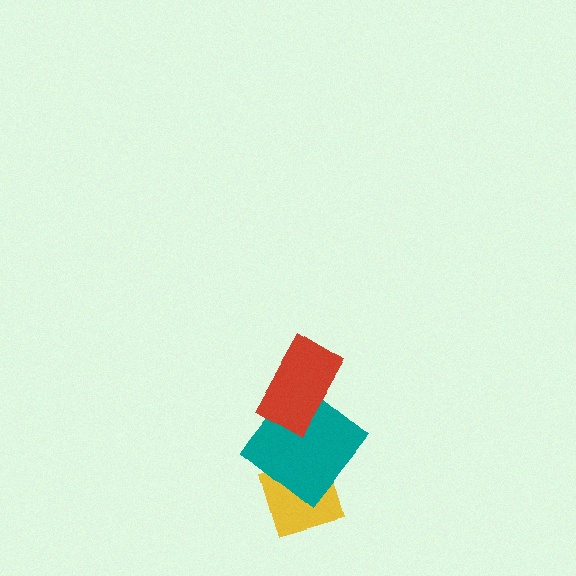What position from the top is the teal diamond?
The teal diamond is 2nd from the top.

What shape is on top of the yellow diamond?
The teal diamond is on top of the yellow diamond.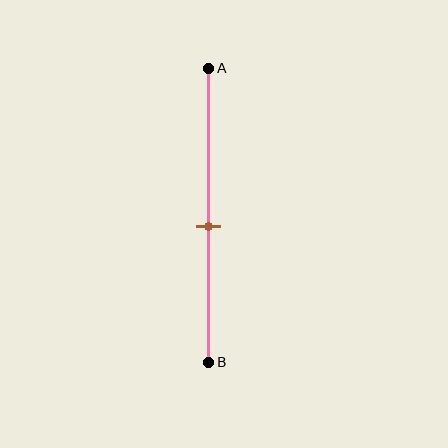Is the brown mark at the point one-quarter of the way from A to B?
No, the mark is at about 55% from A, not at the 25% one-quarter point.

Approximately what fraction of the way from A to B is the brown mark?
The brown mark is approximately 55% of the way from A to B.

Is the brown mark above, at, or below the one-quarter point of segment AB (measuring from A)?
The brown mark is below the one-quarter point of segment AB.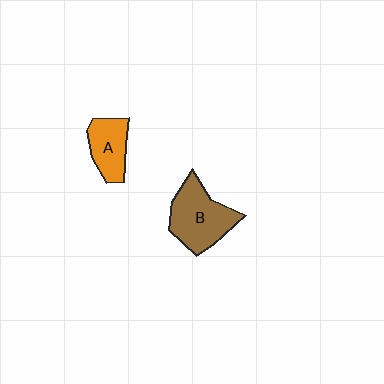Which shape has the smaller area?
Shape A (orange).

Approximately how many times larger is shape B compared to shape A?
Approximately 1.6 times.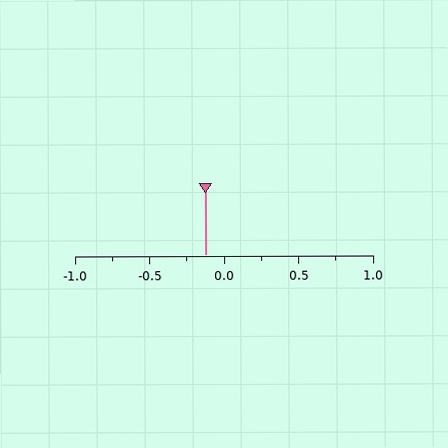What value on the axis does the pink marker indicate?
The marker indicates approximately -0.12.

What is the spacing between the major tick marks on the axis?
The major ticks are spaced 0.5 apart.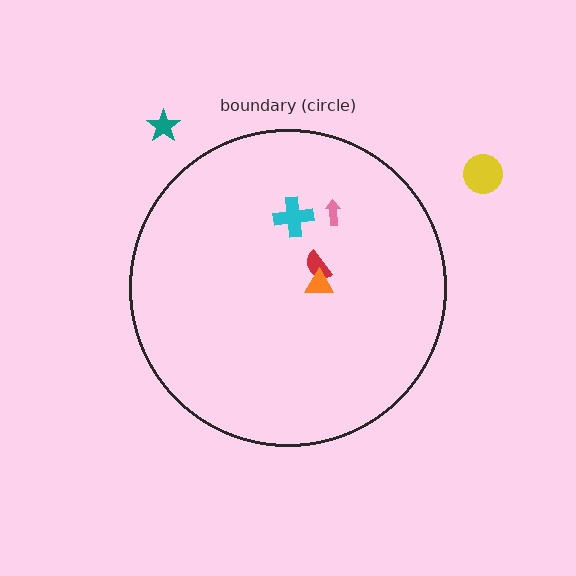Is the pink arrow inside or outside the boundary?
Inside.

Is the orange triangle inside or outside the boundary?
Inside.